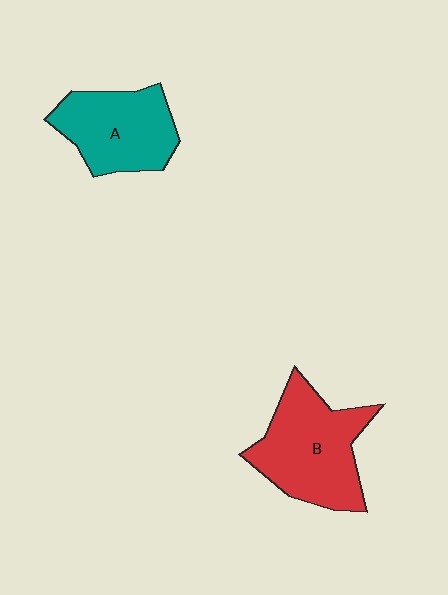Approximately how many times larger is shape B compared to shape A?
Approximately 1.2 times.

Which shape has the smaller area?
Shape A (teal).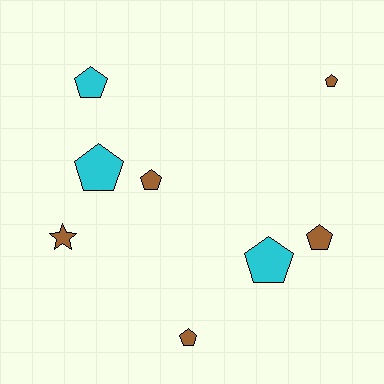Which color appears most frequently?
Brown, with 5 objects.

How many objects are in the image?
There are 8 objects.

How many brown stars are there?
There is 1 brown star.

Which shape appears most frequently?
Pentagon, with 7 objects.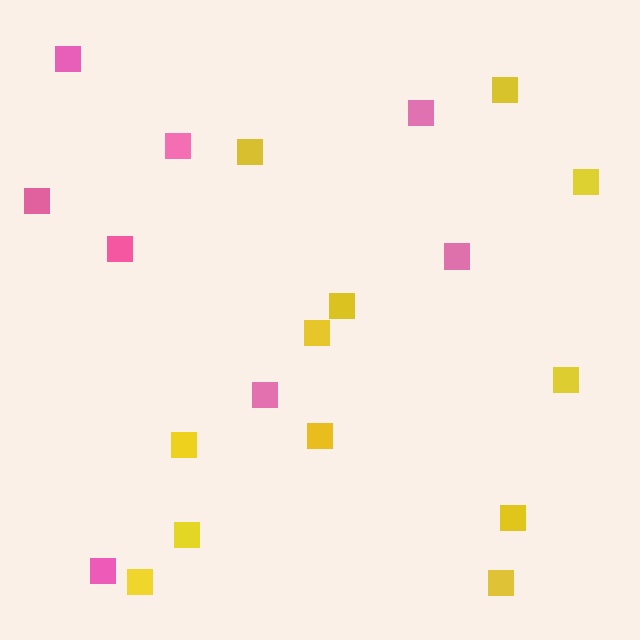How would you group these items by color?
There are 2 groups: one group of pink squares (8) and one group of yellow squares (12).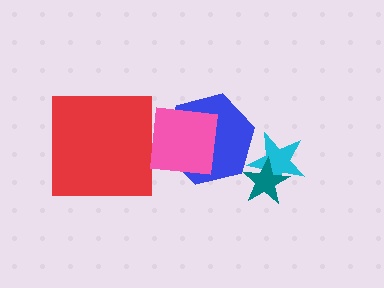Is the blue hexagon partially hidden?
Yes, it is partially covered by another shape.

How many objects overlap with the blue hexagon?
1 object overlaps with the blue hexagon.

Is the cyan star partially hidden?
Yes, it is partially covered by another shape.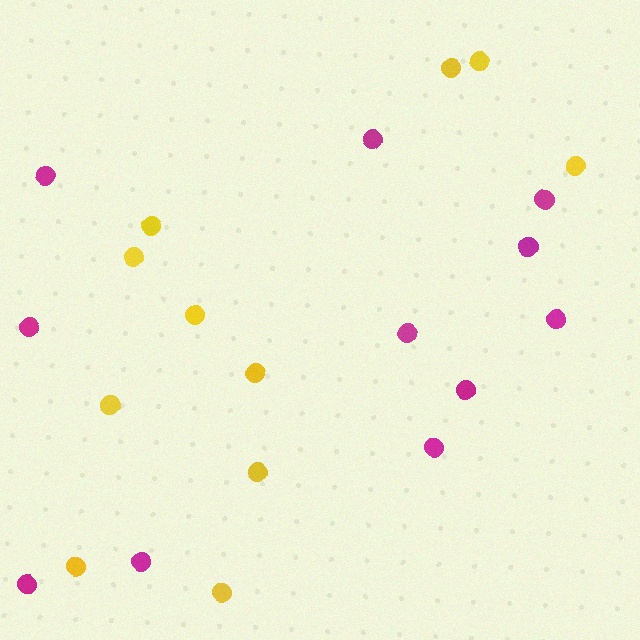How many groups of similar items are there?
There are 2 groups: one group of yellow circles (11) and one group of magenta circles (11).